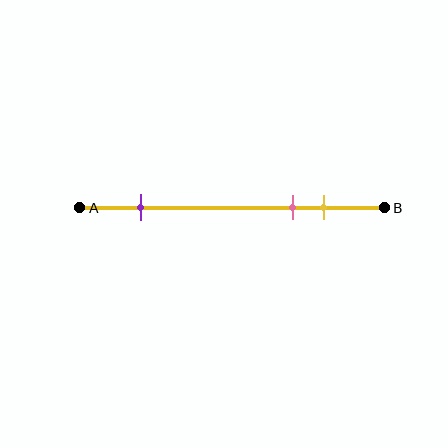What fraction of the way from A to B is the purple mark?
The purple mark is approximately 20% (0.2) of the way from A to B.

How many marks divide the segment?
There are 3 marks dividing the segment.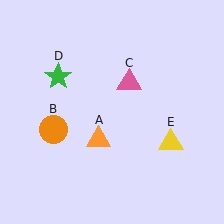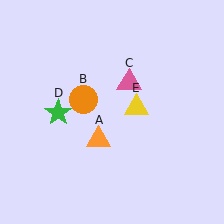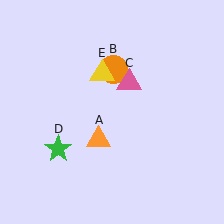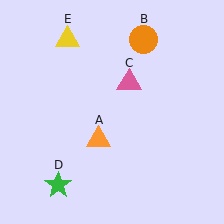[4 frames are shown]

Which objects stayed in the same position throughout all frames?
Orange triangle (object A) and pink triangle (object C) remained stationary.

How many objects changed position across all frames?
3 objects changed position: orange circle (object B), green star (object D), yellow triangle (object E).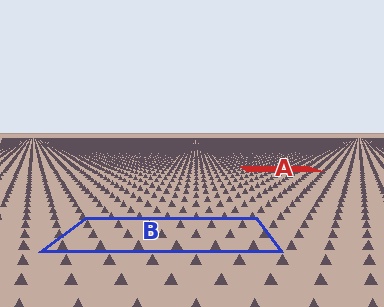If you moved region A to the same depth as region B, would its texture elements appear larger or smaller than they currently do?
They would appear larger. At a closer depth, the same texture elements are projected at a bigger on-screen size.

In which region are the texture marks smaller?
The texture marks are smaller in region A, because it is farther away.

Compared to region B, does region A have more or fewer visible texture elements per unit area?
Region A has more texture elements per unit area — they are packed more densely because it is farther away.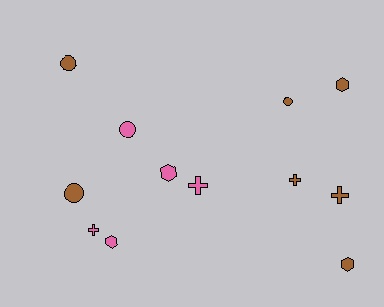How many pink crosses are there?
There are 2 pink crosses.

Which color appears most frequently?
Brown, with 7 objects.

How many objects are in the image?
There are 12 objects.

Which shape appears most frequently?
Circle, with 4 objects.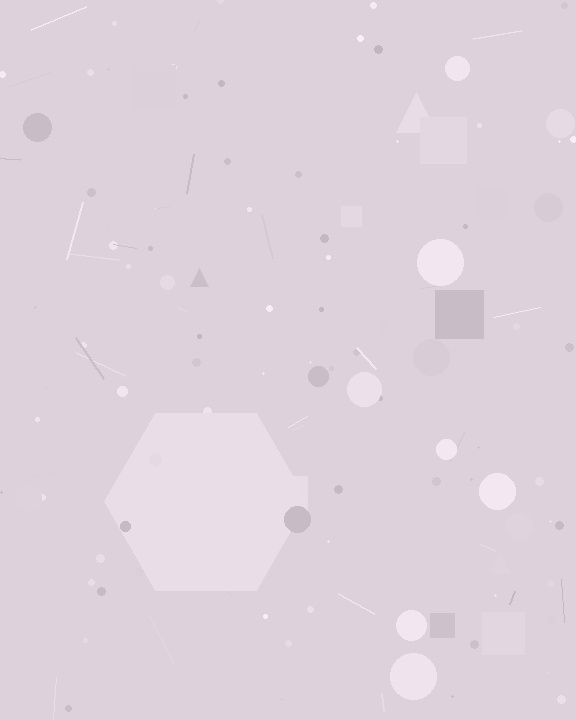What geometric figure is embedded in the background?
A hexagon is embedded in the background.